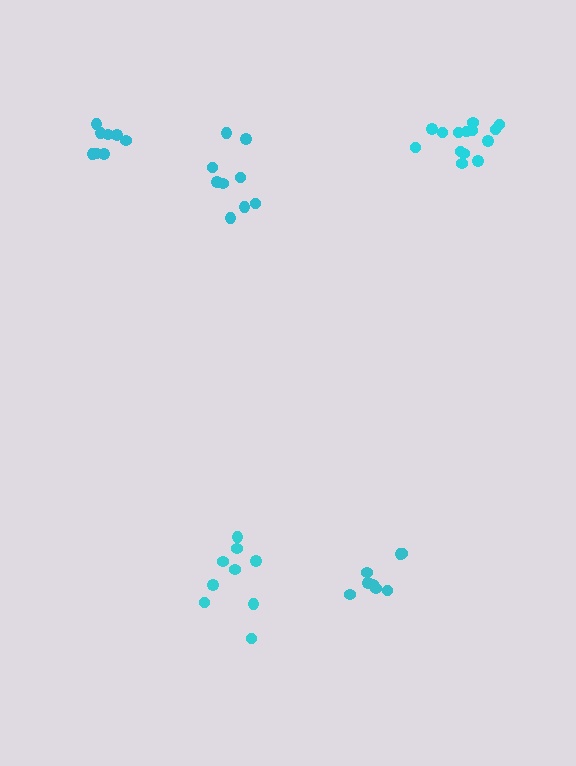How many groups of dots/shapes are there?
There are 5 groups.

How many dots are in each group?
Group 1: 9 dots, Group 2: 14 dots, Group 3: 9 dots, Group 4: 8 dots, Group 5: 8 dots (48 total).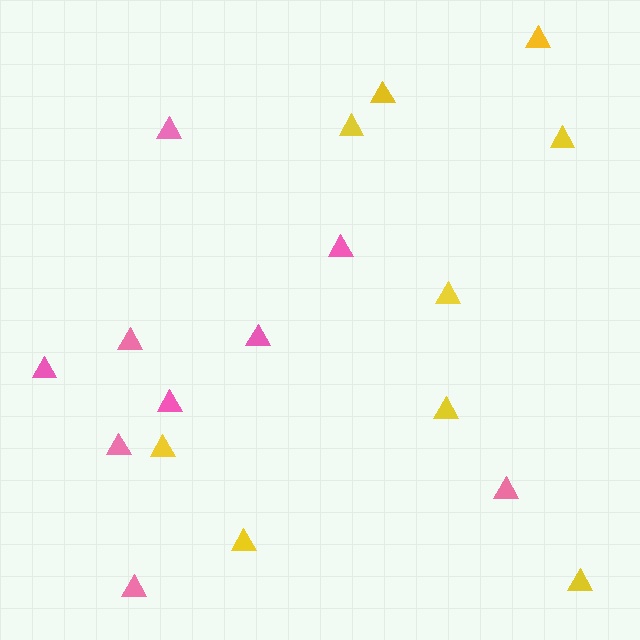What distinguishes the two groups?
There are 2 groups: one group of pink triangles (9) and one group of yellow triangles (9).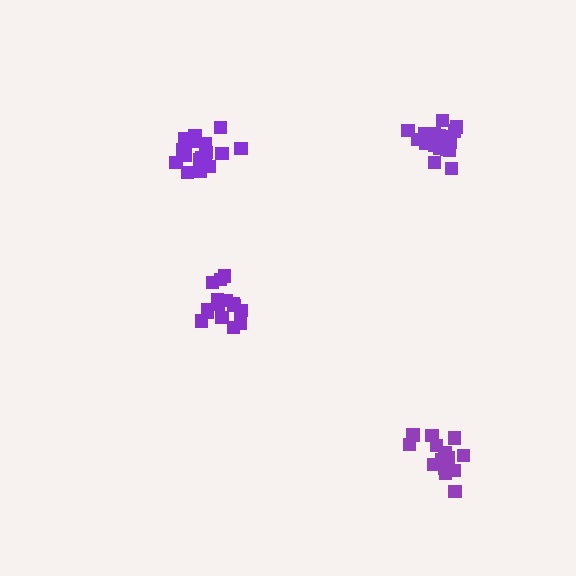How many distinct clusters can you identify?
There are 4 distinct clusters.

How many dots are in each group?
Group 1: 17 dots, Group 2: 15 dots, Group 3: 15 dots, Group 4: 20 dots (67 total).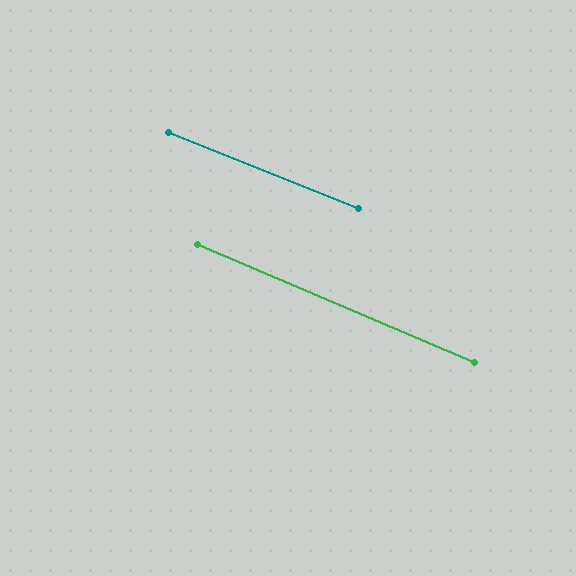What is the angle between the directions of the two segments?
Approximately 1 degree.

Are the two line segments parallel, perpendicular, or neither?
Parallel — their directions differ by only 1.3°.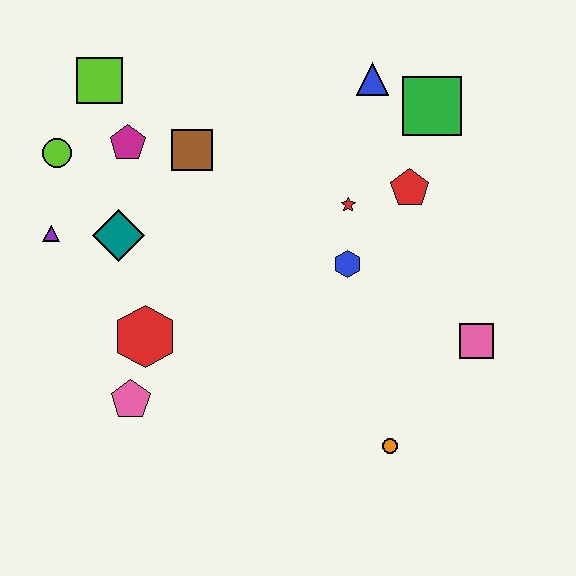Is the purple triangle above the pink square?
Yes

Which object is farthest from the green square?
The pink pentagon is farthest from the green square.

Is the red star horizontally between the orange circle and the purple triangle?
Yes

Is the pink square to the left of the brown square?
No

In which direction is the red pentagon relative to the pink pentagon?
The red pentagon is to the right of the pink pentagon.